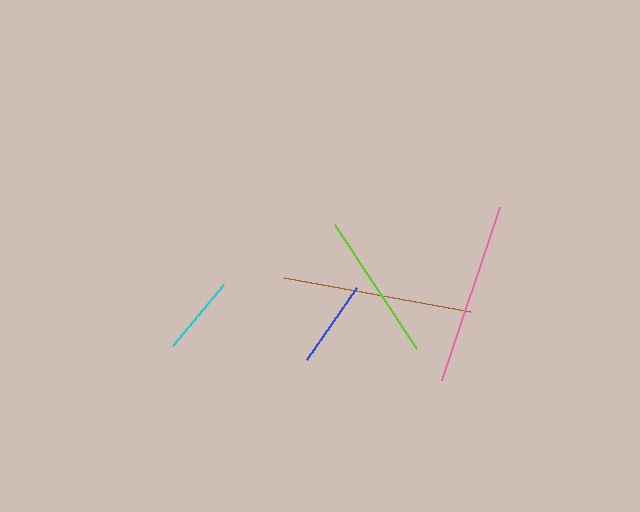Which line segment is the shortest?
The cyan line is the shortest at approximately 79 pixels.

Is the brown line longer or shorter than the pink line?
The brown line is longer than the pink line.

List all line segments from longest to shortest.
From longest to shortest: brown, pink, lime, blue, cyan.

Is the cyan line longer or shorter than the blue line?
The blue line is longer than the cyan line.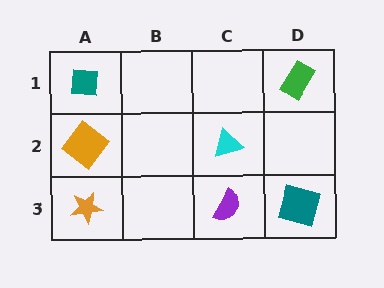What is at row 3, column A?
An orange star.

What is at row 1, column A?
A teal square.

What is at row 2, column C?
A cyan triangle.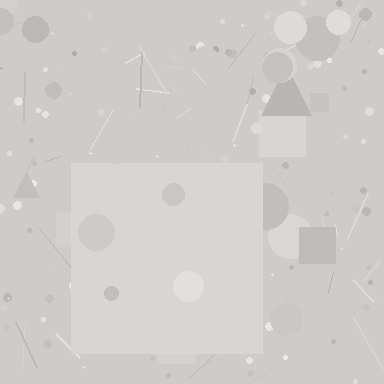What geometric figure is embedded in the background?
A square is embedded in the background.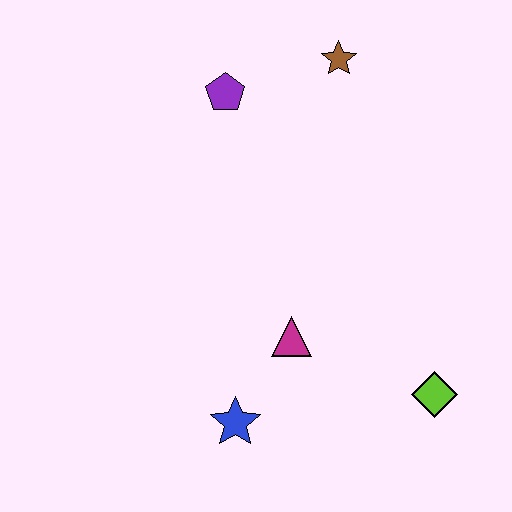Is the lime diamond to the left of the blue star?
No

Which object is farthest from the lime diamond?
The purple pentagon is farthest from the lime diamond.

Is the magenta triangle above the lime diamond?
Yes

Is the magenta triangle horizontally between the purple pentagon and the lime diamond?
Yes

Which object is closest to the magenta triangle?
The blue star is closest to the magenta triangle.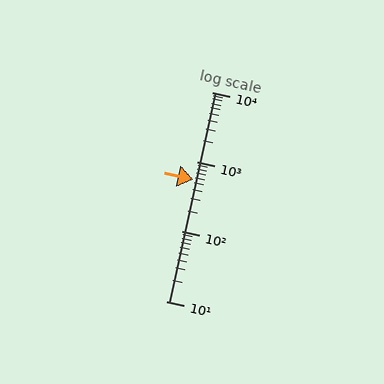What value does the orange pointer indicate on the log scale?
The pointer indicates approximately 550.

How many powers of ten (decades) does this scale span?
The scale spans 3 decades, from 10 to 10000.